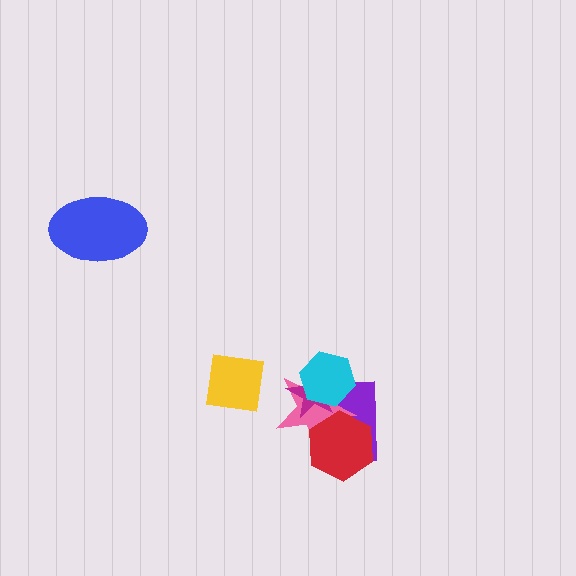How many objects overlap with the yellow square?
0 objects overlap with the yellow square.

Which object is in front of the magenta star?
The cyan hexagon is in front of the magenta star.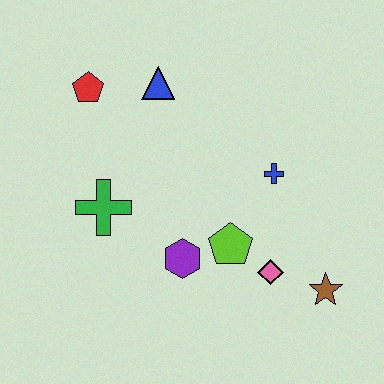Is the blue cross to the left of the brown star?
Yes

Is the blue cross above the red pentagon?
No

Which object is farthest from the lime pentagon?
The red pentagon is farthest from the lime pentagon.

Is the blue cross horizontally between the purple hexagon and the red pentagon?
No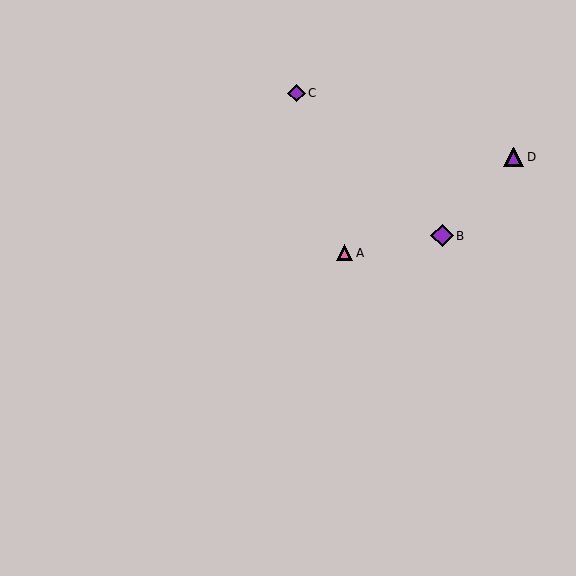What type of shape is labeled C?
Shape C is a purple diamond.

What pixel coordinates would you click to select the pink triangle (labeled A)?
Click at (345, 253) to select the pink triangle A.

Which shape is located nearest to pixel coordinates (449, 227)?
The purple diamond (labeled B) at (442, 236) is nearest to that location.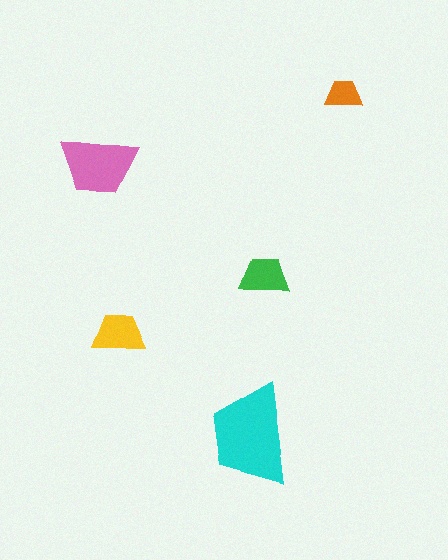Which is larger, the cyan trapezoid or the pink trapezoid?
The cyan one.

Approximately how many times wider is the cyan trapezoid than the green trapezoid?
About 2 times wider.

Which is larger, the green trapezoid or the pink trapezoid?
The pink one.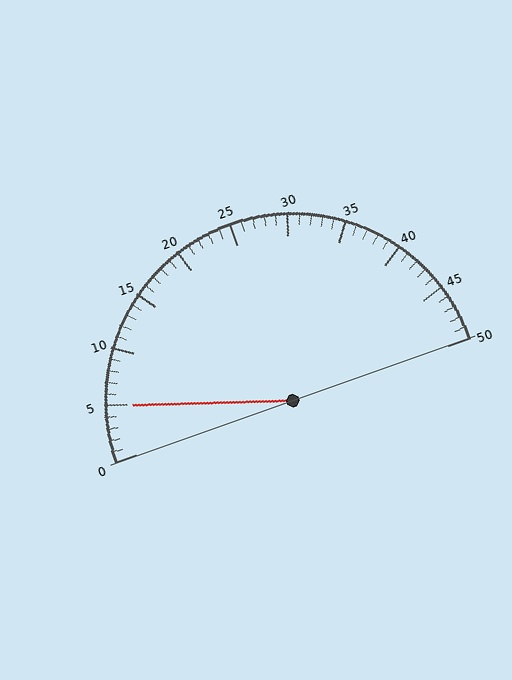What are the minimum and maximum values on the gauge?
The gauge ranges from 0 to 50.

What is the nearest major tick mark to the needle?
The nearest major tick mark is 5.